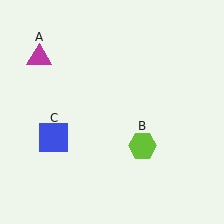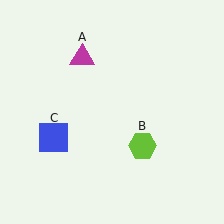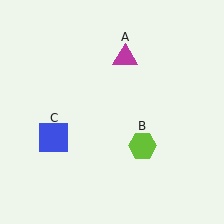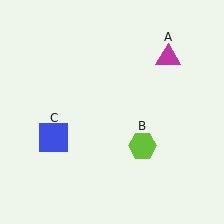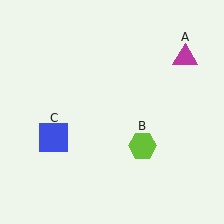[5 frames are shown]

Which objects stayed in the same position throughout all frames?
Lime hexagon (object B) and blue square (object C) remained stationary.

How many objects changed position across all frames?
1 object changed position: magenta triangle (object A).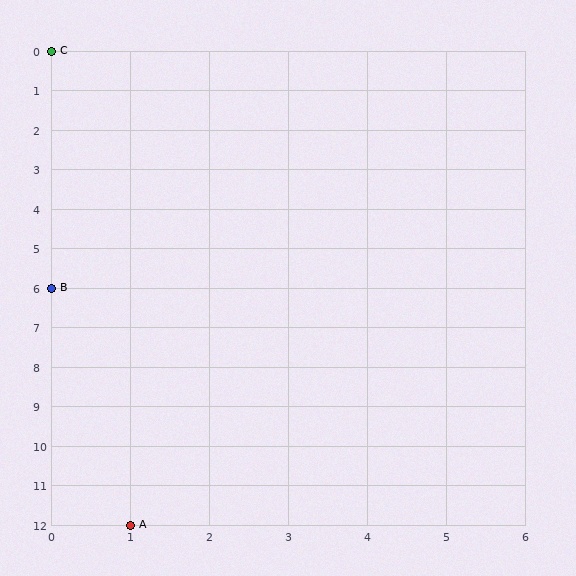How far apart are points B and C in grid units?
Points B and C are 6 rows apart.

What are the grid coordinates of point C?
Point C is at grid coordinates (0, 0).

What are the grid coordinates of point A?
Point A is at grid coordinates (1, 12).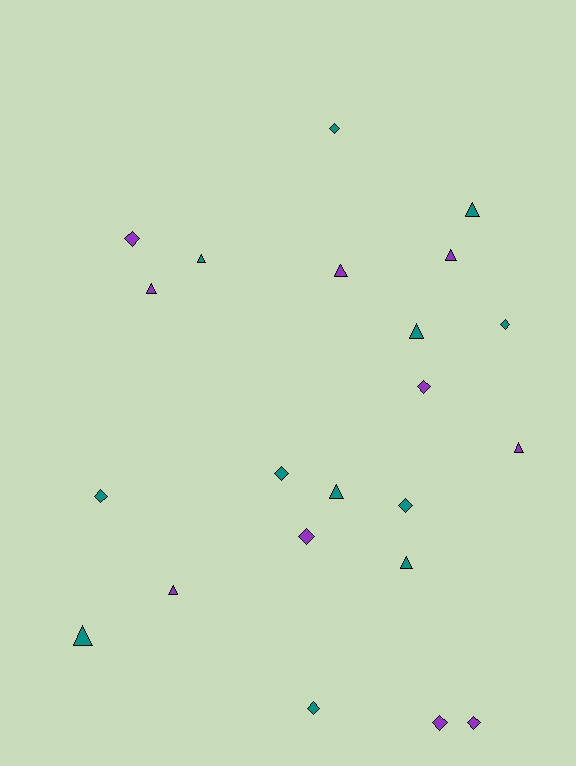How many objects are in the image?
There are 22 objects.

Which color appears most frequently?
Teal, with 12 objects.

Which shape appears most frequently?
Triangle, with 11 objects.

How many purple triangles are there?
There are 5 purple triangles.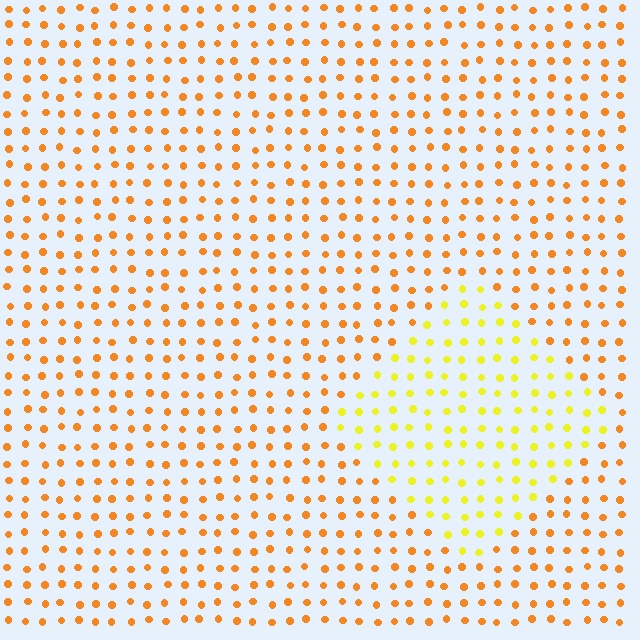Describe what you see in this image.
The image is filled with small orange elements in a uniform arrangement. A diamond-shaped region is visible where the elements are tinted to a slightly different hue, forming a subtle color boundary.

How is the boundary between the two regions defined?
The boundary is defined purely by a slight shift in hue (about 34 degrees). Spacing, size, and orientation are identical on both sides.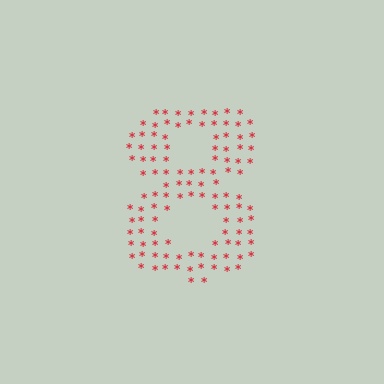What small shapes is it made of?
It is made of small asterisks.